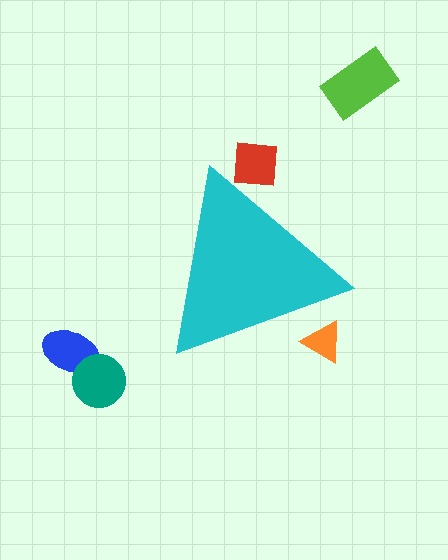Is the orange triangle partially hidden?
Yes, the orange triangle is partially hidden behind the cyan triangle.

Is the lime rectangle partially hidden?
No, the lime rectangle is fully visible.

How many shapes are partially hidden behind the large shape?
2 shapes are partially hidden.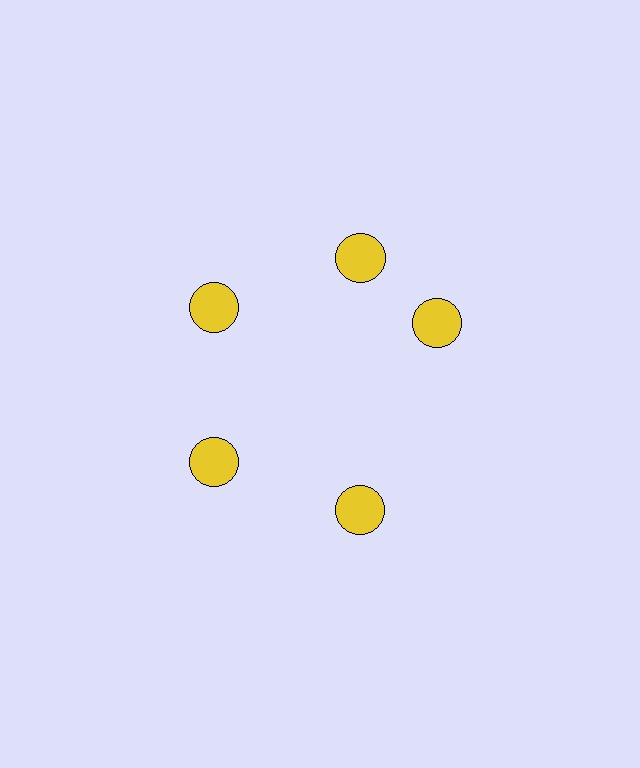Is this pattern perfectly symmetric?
No. The 5 yellow circles are arranged in a ring, but one element near the 3 o'clock position is rotated out of alignment along the ring, breaking the 5-fold rotational symmetry.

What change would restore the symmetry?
The symmetry would be restored by rotating it back into even spacing with its neighbors so that all 5 circles sit at equal angles and equal distance from the center.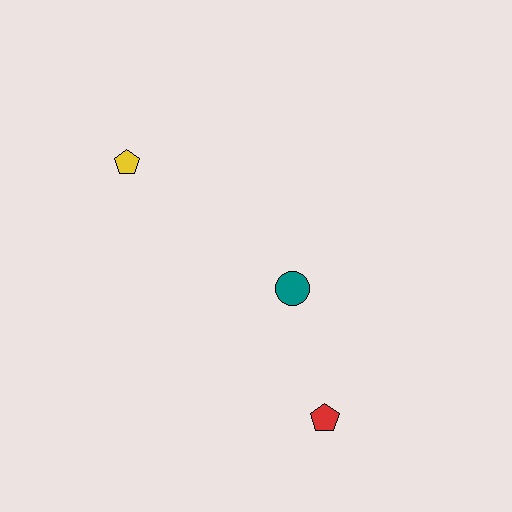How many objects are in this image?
There are 3 objects.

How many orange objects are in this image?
There are no orange objects.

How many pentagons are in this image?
There are 2 pentagons.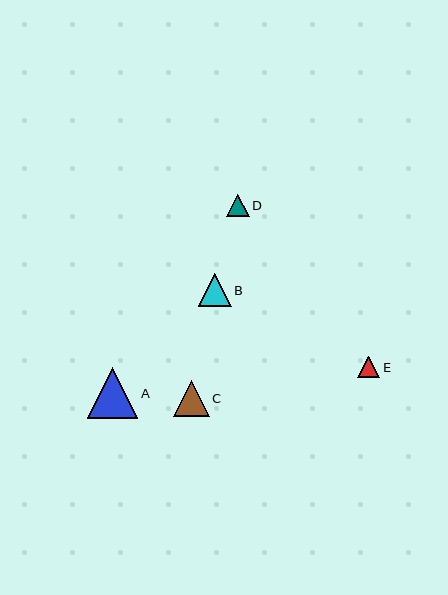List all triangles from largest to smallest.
From largest to smallest: A, C, B, D, E.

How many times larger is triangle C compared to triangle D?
Triangle C is approximately 1.6 times the size of triangle D.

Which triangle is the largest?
Triangle A is the largest with a size of approximately 51 pixels.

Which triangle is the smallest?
Triangle E is the smallest with a size of approximately 22 pixels.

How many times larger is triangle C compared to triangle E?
Triangle C is approximately 1.6 times the size of triangle E.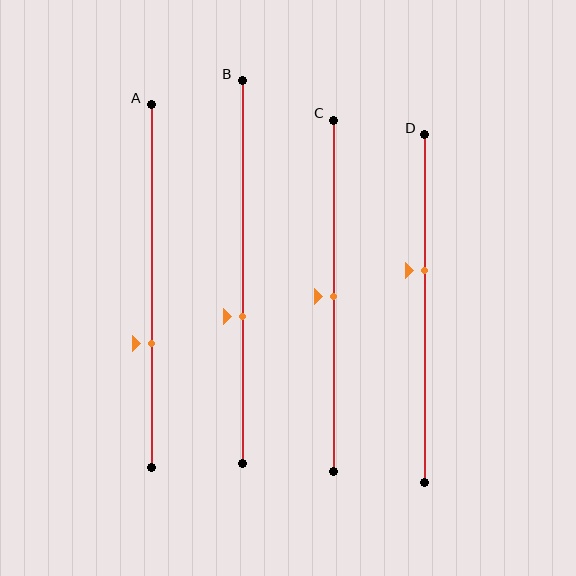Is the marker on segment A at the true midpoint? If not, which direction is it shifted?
No, the marker on segment A is shifted downward by about 16% of the segment length.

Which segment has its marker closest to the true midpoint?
Segment C has its marker closest to the true midpoint.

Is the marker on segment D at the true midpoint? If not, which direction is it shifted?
No, the marker on segment D is shifted upward by about 11% of the segment length.